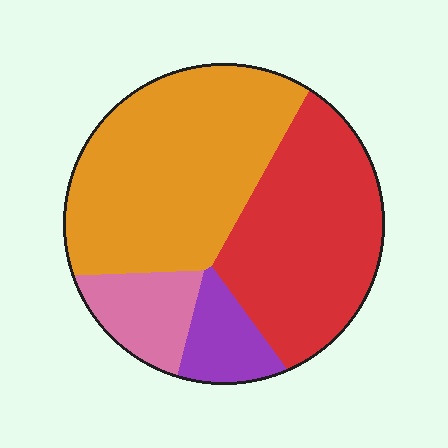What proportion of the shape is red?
Red covers 36% of the shape.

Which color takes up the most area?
Orange, at roughly 45%.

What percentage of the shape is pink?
Pink covers around 10% of the shape.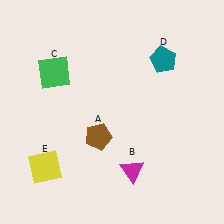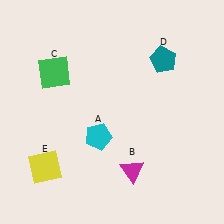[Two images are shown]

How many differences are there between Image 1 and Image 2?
There is 1 difference between the two images.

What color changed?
The pentagon (A) changed from brown in Image 1 to cyan in Image 2.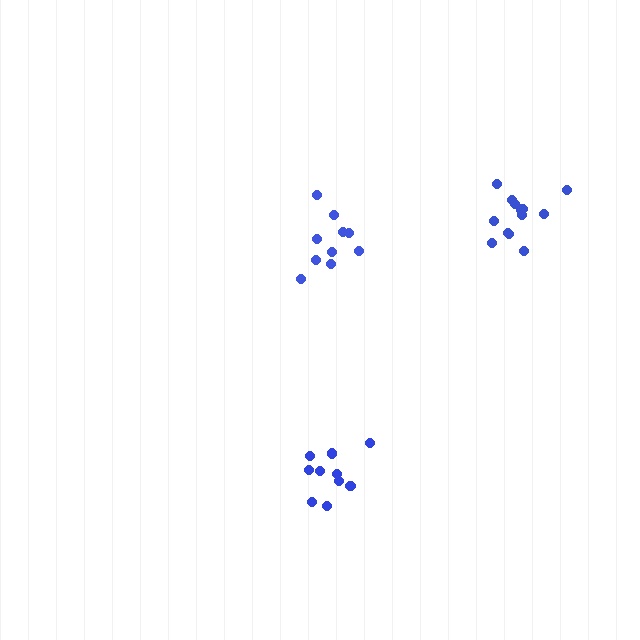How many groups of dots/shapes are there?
There are 3 groups.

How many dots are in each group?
Group 1: 10 dots, Group 2: 10 dots, Group 3: 13 dots (33 total).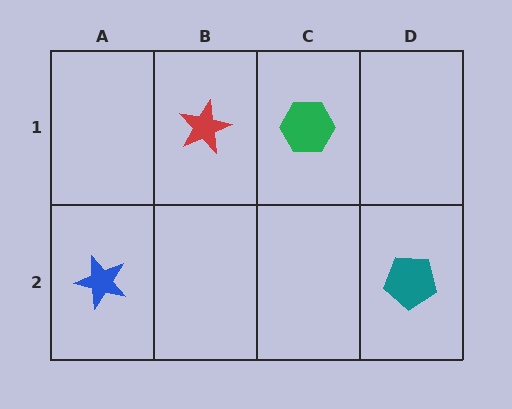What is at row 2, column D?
A teal pentagon.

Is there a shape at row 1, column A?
No, that cell is empty.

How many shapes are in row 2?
2 shapes.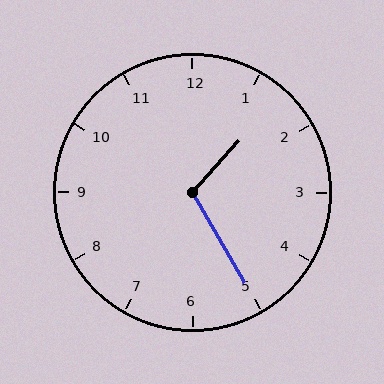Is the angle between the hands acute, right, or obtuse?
It is obtuse.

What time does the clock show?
1:25.